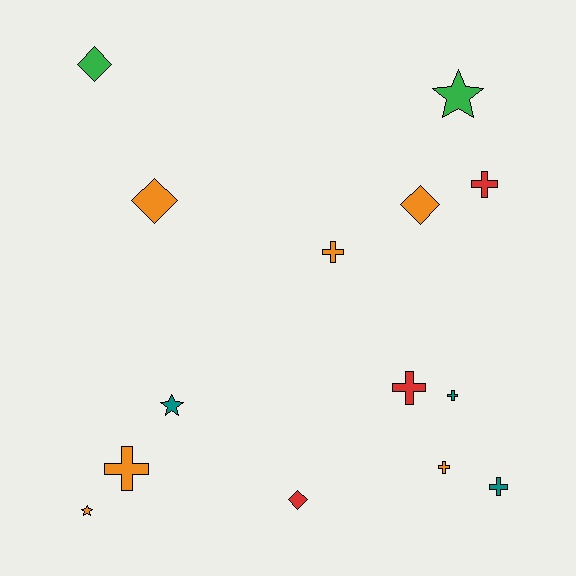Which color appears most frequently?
Orange, with 6 objects.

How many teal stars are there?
There is 1 teal star.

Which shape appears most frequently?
Cross, with 7 objects.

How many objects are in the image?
There are 14 objects.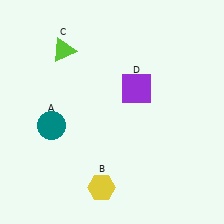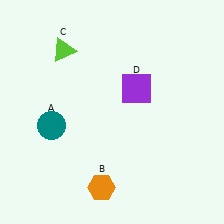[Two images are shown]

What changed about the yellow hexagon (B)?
In Image 1, B is yellow. In Image 2, it changed to orange.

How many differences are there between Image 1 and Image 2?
There is 1 difference between the two images.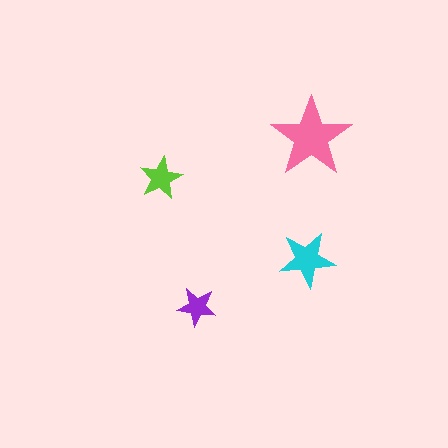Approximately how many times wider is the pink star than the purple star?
About 2 times wider.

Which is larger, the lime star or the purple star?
The lime one.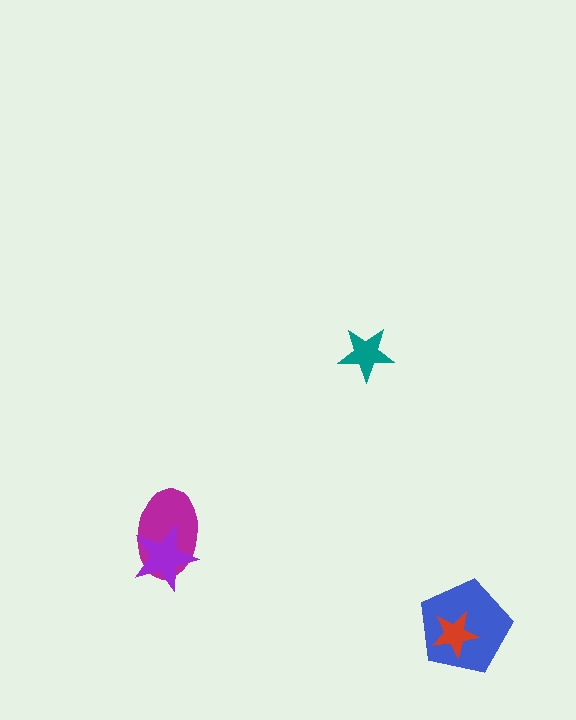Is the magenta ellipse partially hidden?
Yes, it is partially covered by another shape.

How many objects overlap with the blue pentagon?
1 object overlaps with the blue pentagon.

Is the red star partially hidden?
No, no other shape covers it.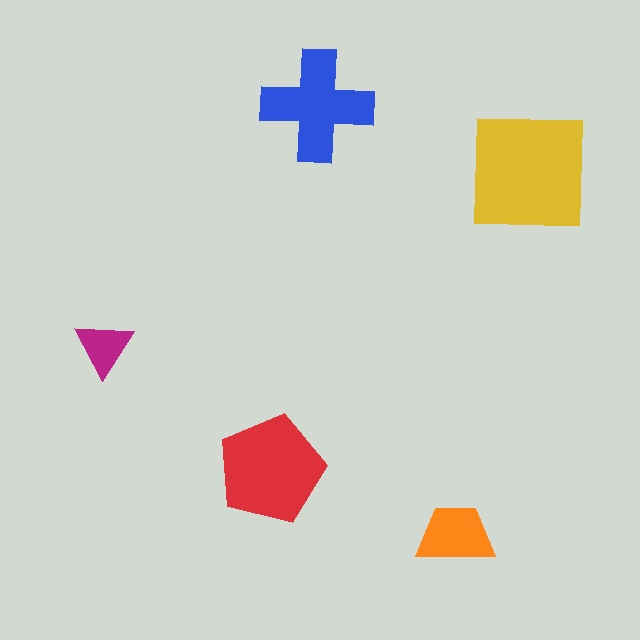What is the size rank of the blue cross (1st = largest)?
3rd.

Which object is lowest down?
The orange trapezoid is bottommost.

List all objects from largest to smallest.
The yellow square, the red pentagon, the blue cross, the orange trapezoid, the magenta triangle.